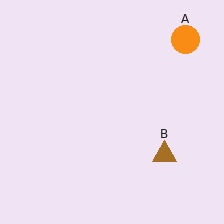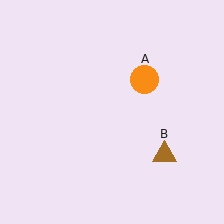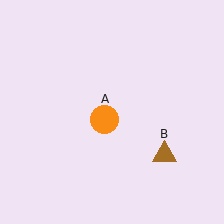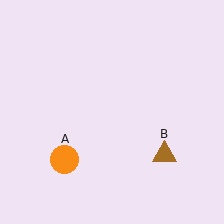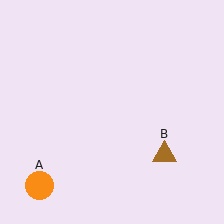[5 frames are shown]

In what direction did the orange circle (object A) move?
The orange circle (object A) moved down and to the left.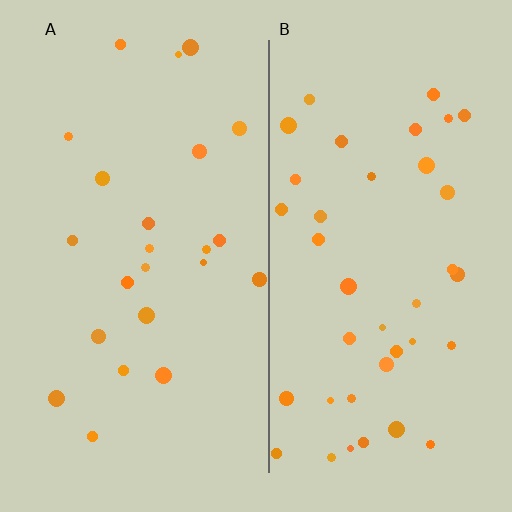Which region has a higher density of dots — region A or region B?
B (the right).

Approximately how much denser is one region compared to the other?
Approximately 1.7× — region B over region A.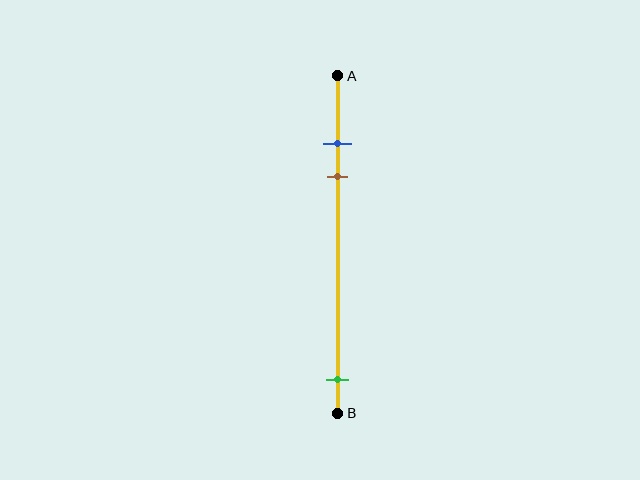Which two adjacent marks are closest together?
The blue and brown marks are the closest adjacent pair.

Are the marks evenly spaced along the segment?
No, the marks are not evenly spaced.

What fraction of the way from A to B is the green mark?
The green mark is approximately 90% (0.9) of the way from A to B.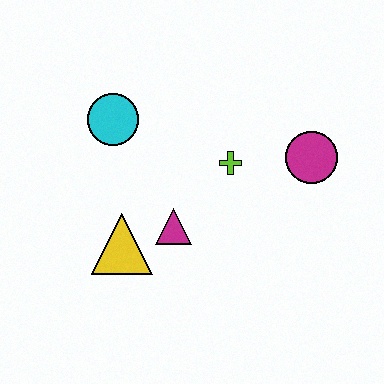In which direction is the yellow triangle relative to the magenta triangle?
The yellow triangle is to the left of the magenta triangle.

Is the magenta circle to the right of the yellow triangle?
Yes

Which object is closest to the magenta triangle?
The yellow triangle is closest to the magenta triangle.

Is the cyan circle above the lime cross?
Yes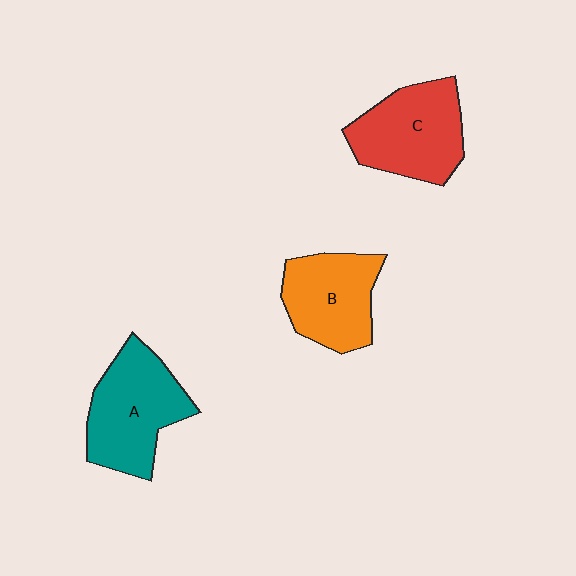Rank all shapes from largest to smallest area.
From largest to smallest: A (teal), C (red), B (orange).